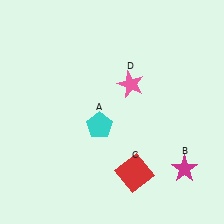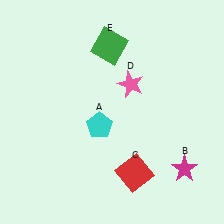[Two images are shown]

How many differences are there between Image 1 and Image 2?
There is 1 difference between the two images.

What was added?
A green square (E) was added in Image 2.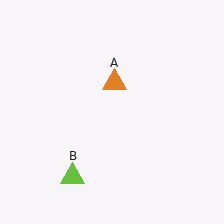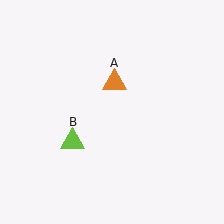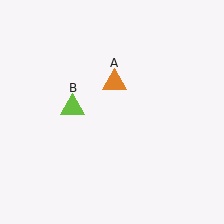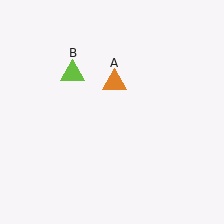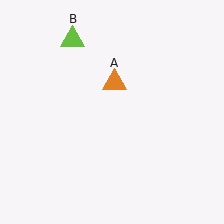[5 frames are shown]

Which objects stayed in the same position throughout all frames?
Orange triangle (object A) remained stationary.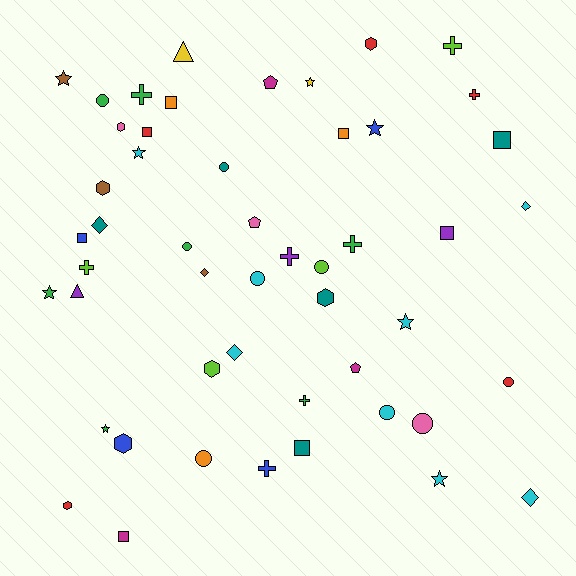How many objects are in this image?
There are 50 objects.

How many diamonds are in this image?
There are 5 diamonds.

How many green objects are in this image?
There are 7 green objects.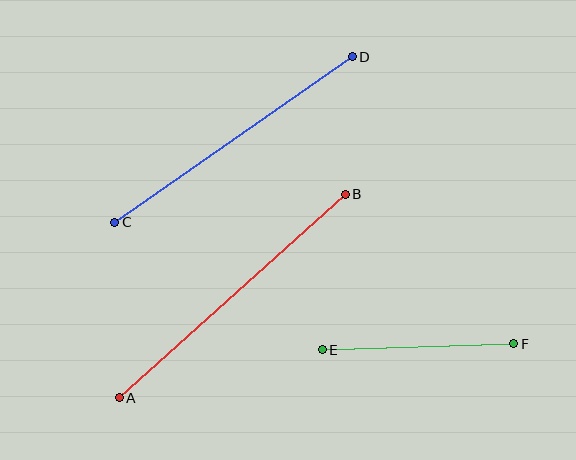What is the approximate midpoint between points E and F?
The midpoint is at approximately (418, 347) pixels.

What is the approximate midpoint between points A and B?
The midpoint is at approximately (232, 296) pixels.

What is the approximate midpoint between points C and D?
The midpoint is at approximately (233, 140) pixels.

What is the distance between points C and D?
The distance is approximately 289 pixels.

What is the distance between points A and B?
The distance is approximately 304 pixels.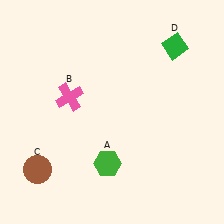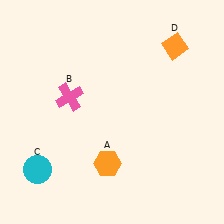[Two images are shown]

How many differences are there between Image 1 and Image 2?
There are 3 differences between the two images.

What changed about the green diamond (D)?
In Image 1, D is green. In Image 2, it changed to orange.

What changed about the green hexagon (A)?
In Image 1, A is green. In Image 2, it changed to orange.